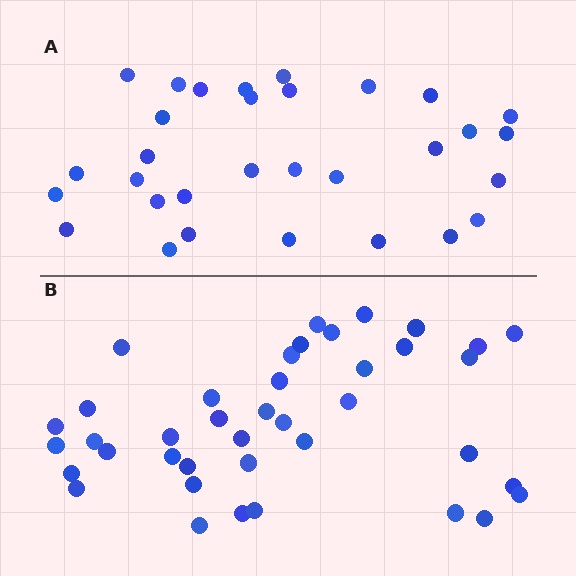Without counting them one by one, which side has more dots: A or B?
Region B (the bottom region) has more dots.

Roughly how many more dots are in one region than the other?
Region B has roughly 8 or so more dots than region A.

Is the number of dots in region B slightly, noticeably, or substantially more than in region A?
Region B has noticeably more, but not dramatically so. The ratio is roughly 1.3 to 1.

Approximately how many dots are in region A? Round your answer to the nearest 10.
About 30 dots. (The exact count is 31, which rounds to 30.)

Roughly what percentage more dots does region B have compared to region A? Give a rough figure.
About 30% more.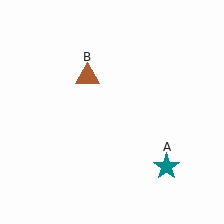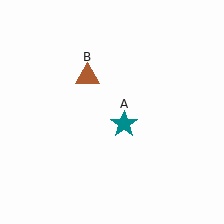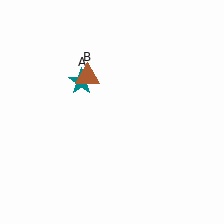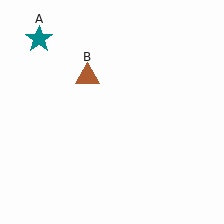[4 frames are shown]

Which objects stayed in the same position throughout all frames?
Brown triangle (object B) remained stationary.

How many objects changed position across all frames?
1 object changed position: teal star (object A).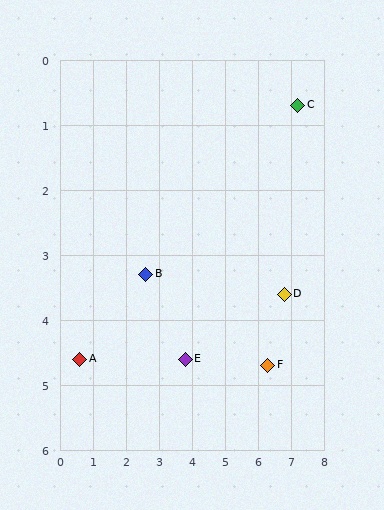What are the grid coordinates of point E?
Point E is at approximately (3.8, 4.6).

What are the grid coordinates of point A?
Point A is at approximately (0.6, 4.6).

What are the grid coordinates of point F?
Point F is at approximately (6.3, 4.7).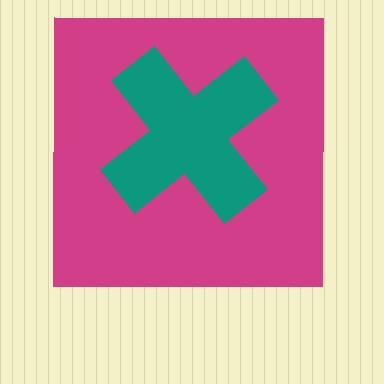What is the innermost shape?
The teal cross.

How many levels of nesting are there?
2.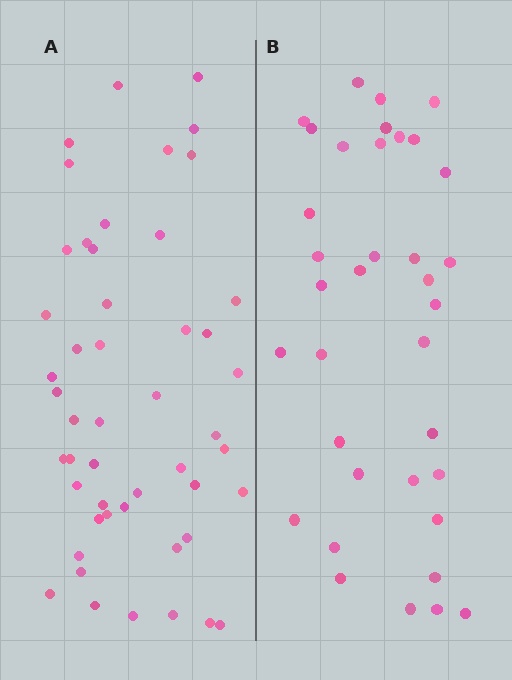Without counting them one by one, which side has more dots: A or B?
Region A (the left region) has more dots.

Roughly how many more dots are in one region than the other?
Region A has approximately 15 more dots than region B.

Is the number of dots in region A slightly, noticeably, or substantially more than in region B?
Region A has noticeably more, but not dramatically so. The ratio is roughly 1.4 to 1.